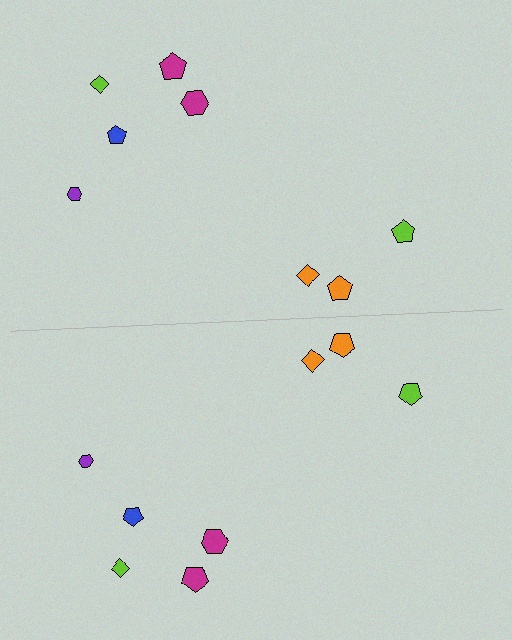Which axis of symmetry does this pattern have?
The pattern has a horizontal axis of symmetry running through the center of the image.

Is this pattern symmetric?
Yes, this pattern has bilateral (reflection) symmetry.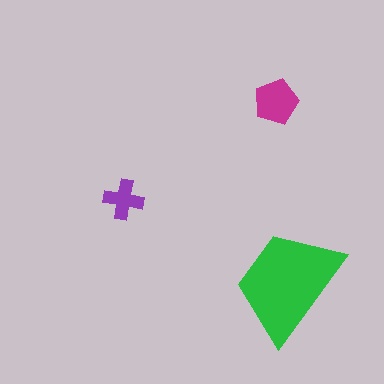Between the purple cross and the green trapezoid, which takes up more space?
The green trapezoid.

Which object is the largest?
The green trapezoid.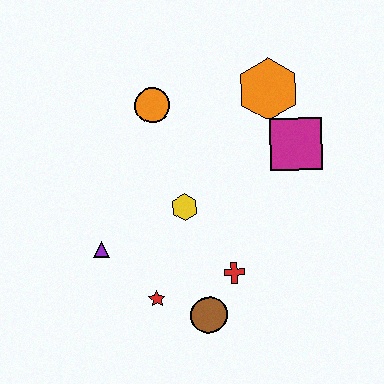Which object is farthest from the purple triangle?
The orange hexagon is farthest from the purple triangle.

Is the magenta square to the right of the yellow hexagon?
Yes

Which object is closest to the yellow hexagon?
The red cross is closest to the yellow hexagon.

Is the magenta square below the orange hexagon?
Yes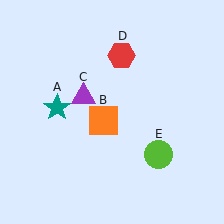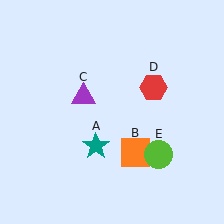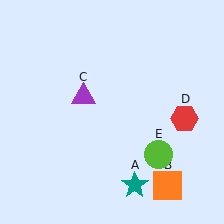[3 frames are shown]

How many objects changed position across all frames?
3 objects changed position: teal star (object A), orange square (object B), red hexagon (object D).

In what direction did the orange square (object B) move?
The orange square (object B) moved down and to the right.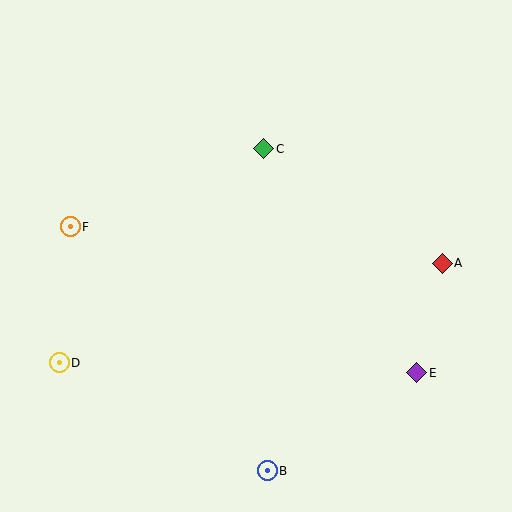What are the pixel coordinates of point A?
Point A is at (442, 263).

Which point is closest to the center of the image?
Point C at (264, 149) is closest to the center.